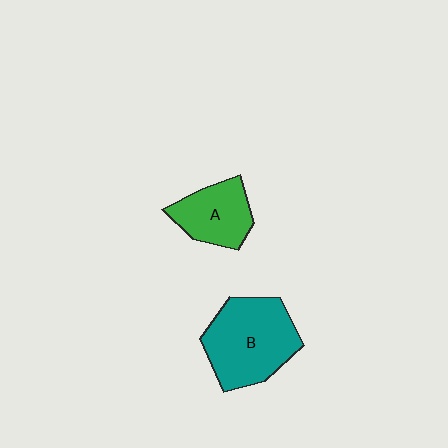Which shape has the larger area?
Shape B (teal).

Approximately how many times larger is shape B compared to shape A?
Approximately 1.6 times.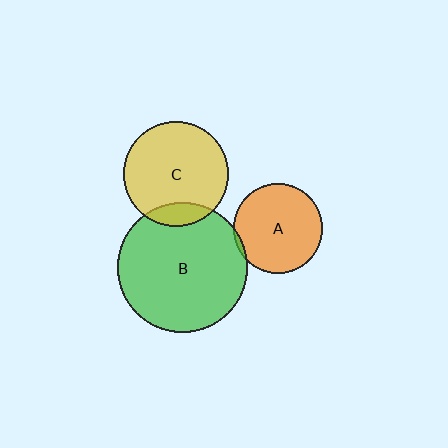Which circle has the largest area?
Circle B (green).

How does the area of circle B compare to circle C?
Approximately 1.5 times.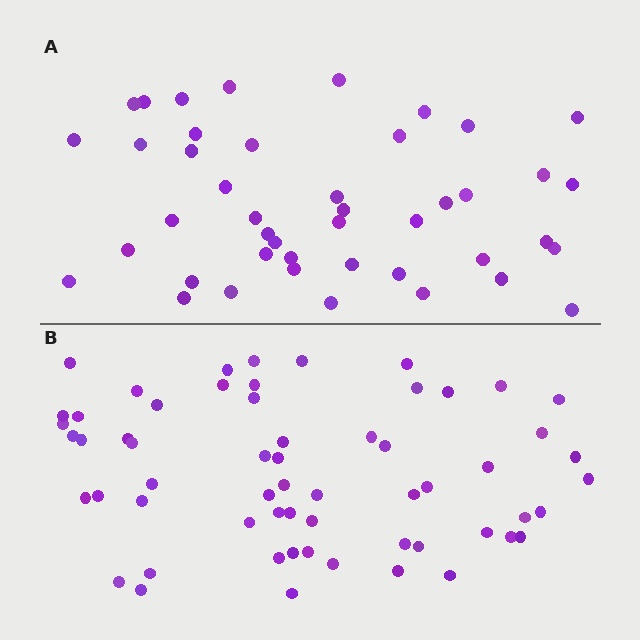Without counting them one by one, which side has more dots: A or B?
Region B (the bottom region) has more dots.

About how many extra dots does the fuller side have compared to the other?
Region B has approximately 15 more dots than region A.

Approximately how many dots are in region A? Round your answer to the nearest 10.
About 40 dots. (The exact count is 44, which rounds to 40.)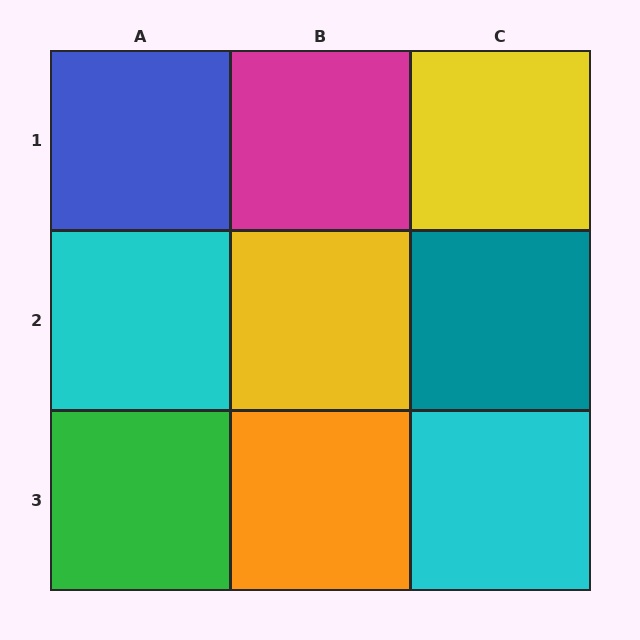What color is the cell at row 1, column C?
Yellow.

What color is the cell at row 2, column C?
Teal.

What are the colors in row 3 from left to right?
Green, orange, cyan.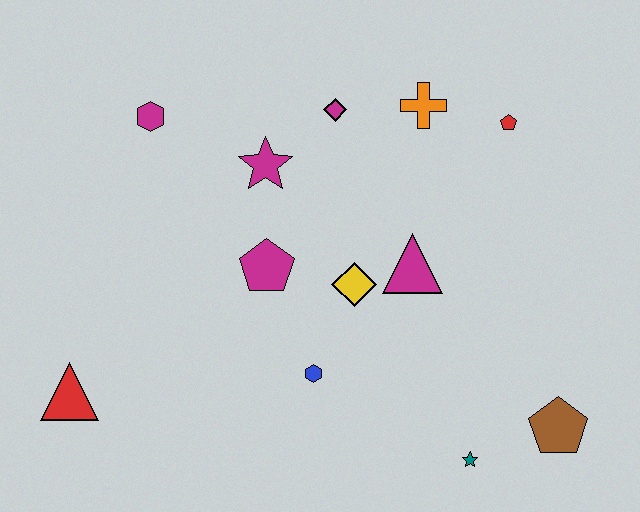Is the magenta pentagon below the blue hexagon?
No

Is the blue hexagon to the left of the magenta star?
No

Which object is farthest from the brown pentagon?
The magenta hexagon is farthest from the brown pentagon.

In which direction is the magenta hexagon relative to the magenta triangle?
The magenta hexagon is to the left of the magenta triangle.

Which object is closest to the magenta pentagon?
The yellow diamond is closest to the magenta pentagon.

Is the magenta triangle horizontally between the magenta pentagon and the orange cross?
Yes